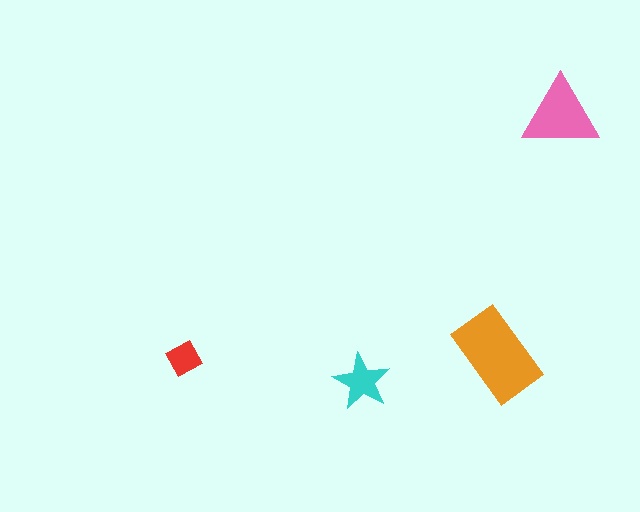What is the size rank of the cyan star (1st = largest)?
3rd.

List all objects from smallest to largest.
The red diamond, the cyan star, the pink triangle, the orange rectangle.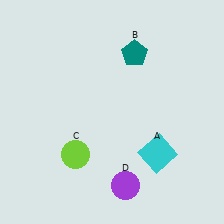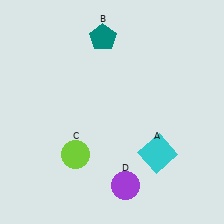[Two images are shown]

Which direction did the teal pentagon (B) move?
The teal pentagon (B) moved left.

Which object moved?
The teal pentagon (B) moved left.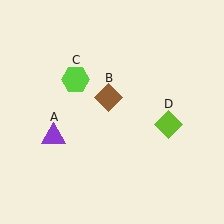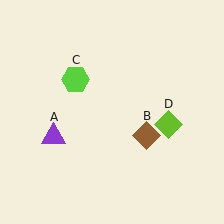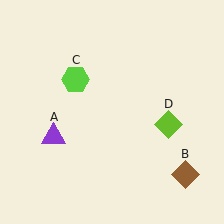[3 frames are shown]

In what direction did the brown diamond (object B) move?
The brown diamond (object B) moved down and to the right.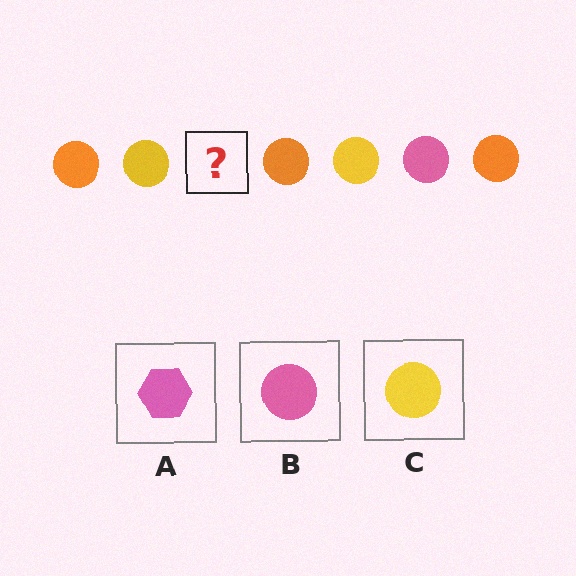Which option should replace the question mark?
Option B.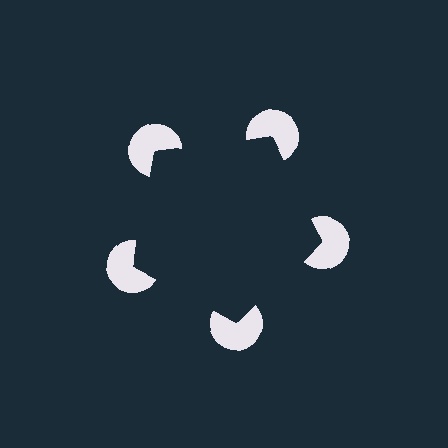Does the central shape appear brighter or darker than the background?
It typically appears slightly darker than the background, even though no actual brightness change is drawn.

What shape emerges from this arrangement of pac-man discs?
An illusory pentagon — its edges are inferred from the aligned wedge cuts in the pac-man discs, not physically drawn.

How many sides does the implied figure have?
5 sides.